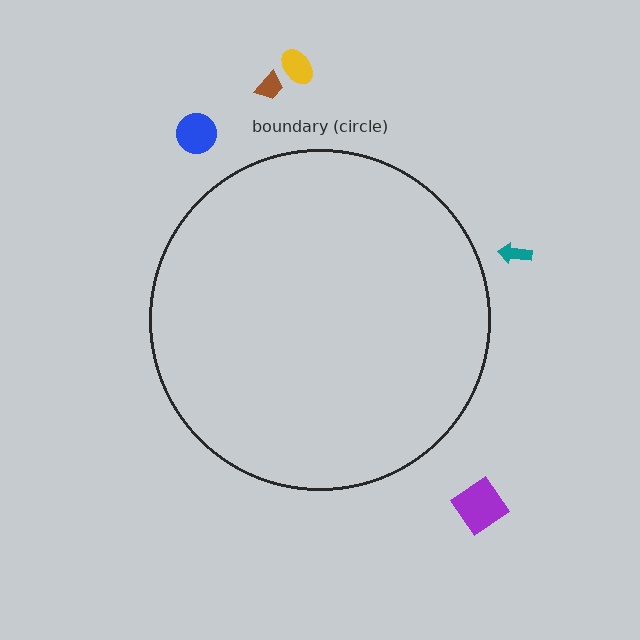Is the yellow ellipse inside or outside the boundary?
Outside.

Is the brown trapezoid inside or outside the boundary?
Outside.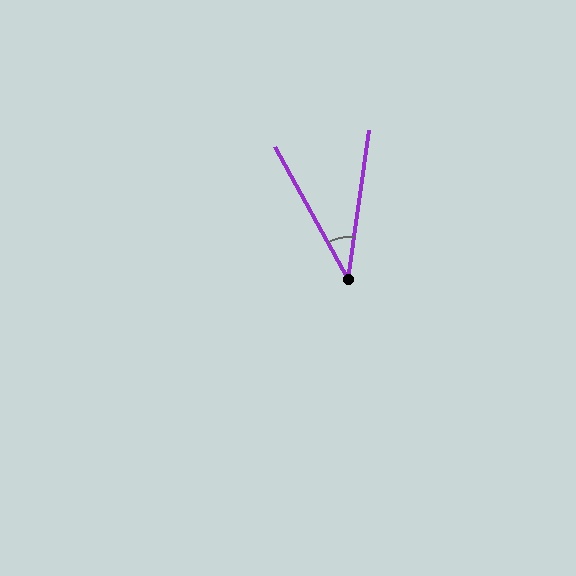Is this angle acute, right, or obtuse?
It is acute.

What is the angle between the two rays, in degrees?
Approximately 37 degrees.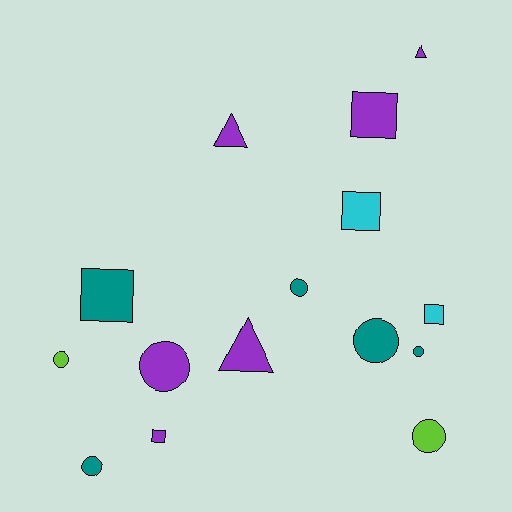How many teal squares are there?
There is 1 teal square.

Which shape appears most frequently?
Circle, with 7 objects.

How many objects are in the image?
There are 15 objects.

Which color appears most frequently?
Purple, with 6 objects.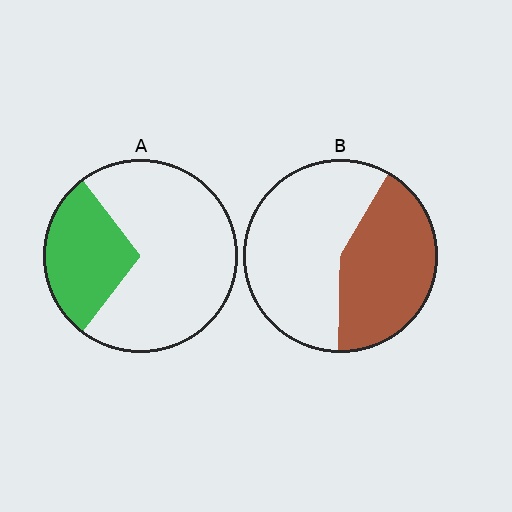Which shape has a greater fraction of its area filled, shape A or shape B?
Shape B.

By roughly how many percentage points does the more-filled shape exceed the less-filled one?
By roughly 15 percentage points (B over A).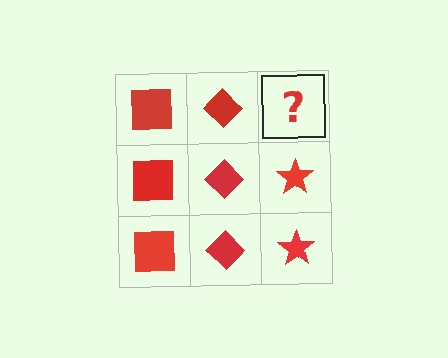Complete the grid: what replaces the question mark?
The question mark should be replaced with a red star.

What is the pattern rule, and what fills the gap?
The rule is that each column has a consistent shape. The gap should be filled with a red star.